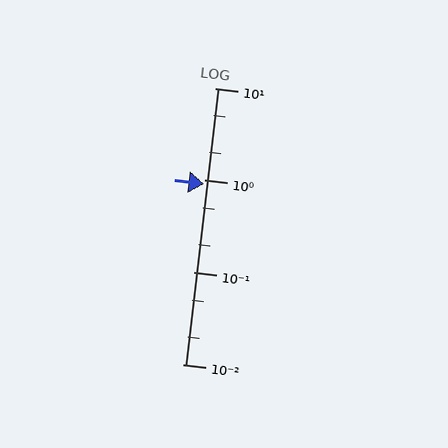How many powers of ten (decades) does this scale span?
The scale spans 3 decades, from 0.01 to 10.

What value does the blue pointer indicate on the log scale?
The pointer indicates approximately 0.92.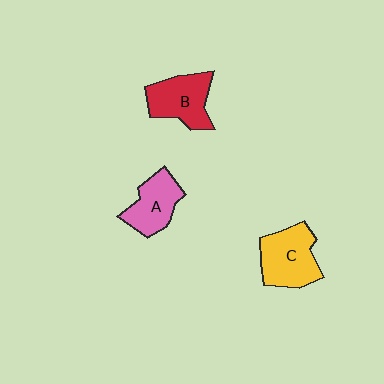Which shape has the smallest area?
Shape A (pink).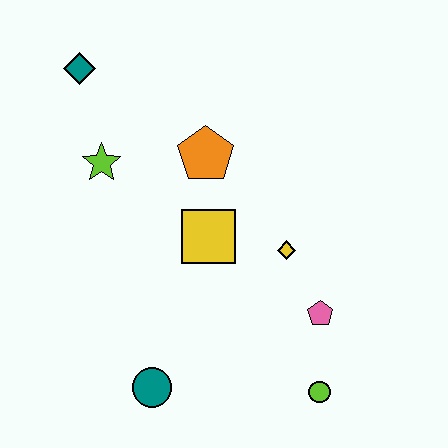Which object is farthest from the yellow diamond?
The teal diamond is farthest from the yellow diamond.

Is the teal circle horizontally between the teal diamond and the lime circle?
Yes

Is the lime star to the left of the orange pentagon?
Yes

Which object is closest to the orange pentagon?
The yellow square is closest to the orange pentagon.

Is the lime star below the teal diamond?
Yes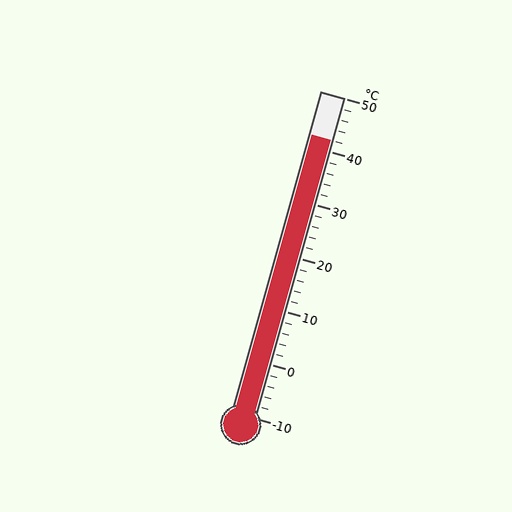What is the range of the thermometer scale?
The thermometer scale ranges from -10°C to 50°C.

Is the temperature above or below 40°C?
The temperature is above 40°C.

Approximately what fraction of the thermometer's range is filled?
The thermometer is filled to approximately 85% of its range.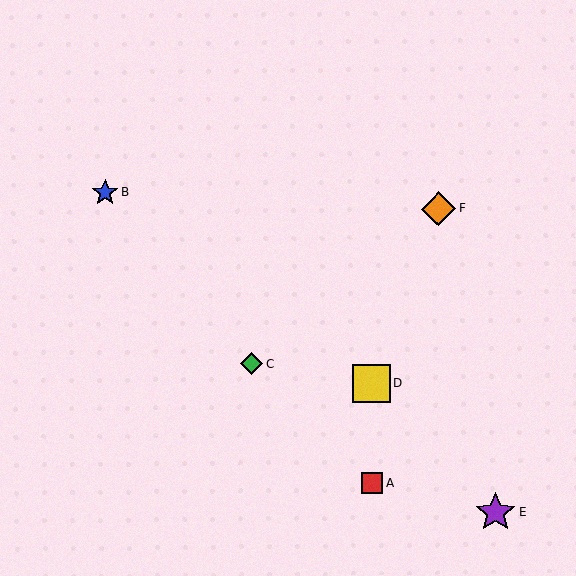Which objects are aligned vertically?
Objects A, D are aligned vertically.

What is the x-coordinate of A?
Object A is at x≈372.